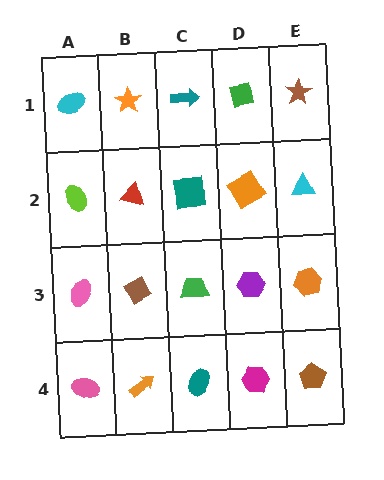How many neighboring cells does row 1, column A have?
2.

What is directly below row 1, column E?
A cyan triangle.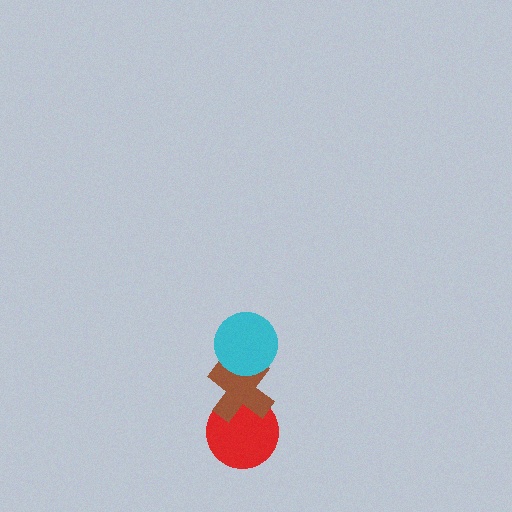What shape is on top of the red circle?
The brown cross is on top of the red circle.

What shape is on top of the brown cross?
The cyan circle is on top of the brown cross.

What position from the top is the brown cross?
The brown cross is 2nd from the top.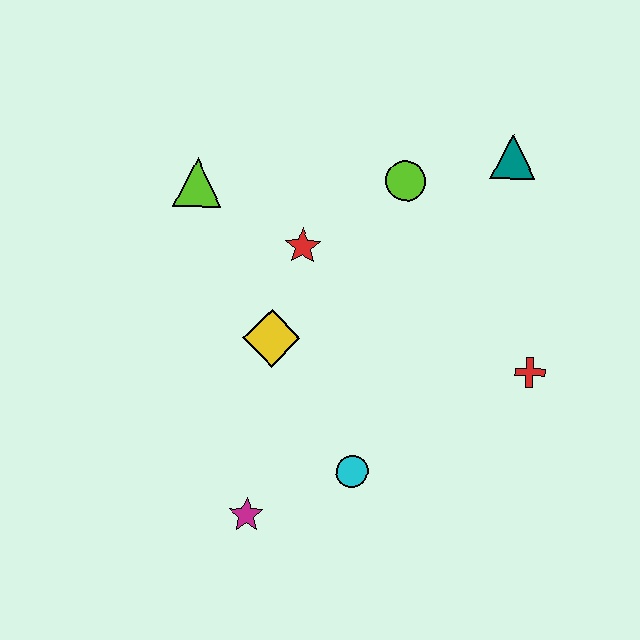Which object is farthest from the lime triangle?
The red cross is farthest from the lime triangle.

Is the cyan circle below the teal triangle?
Yes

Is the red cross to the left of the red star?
No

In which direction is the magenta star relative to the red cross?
The magenta star is to the left of the red cross.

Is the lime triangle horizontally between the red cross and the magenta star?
No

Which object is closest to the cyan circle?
The magenta star is closest to the cyan circle.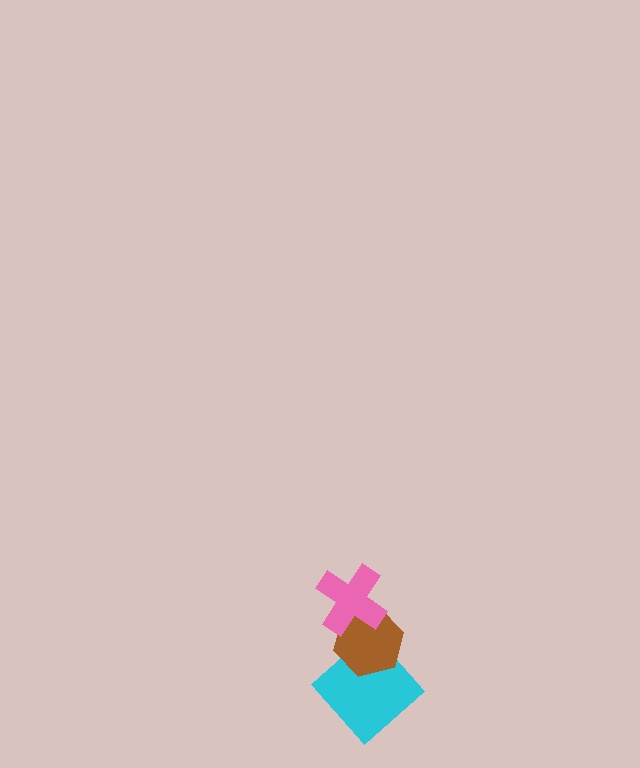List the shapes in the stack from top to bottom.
From top to bottom: the pink cross, the brown hexagon, the cyan diamond.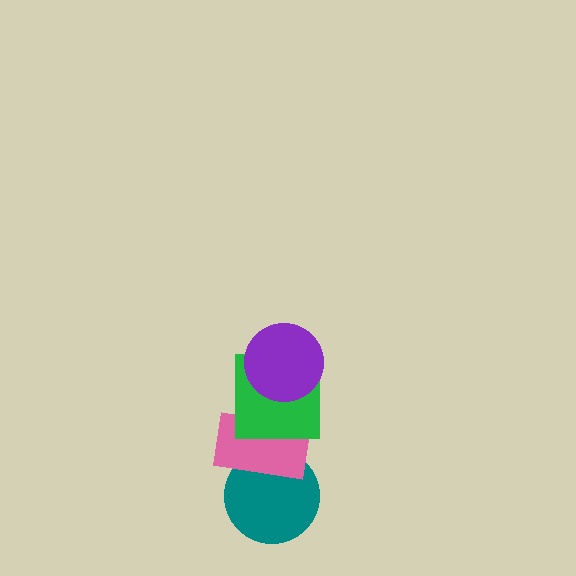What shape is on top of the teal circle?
The pink rectangle is on top of the teal circle.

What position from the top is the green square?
The green square is 2nd from the top.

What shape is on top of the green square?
The purple circle is on top of the green square.